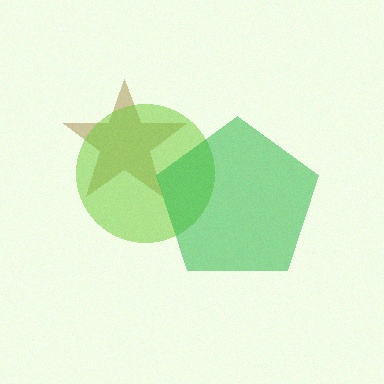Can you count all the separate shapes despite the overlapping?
Yes, there are 3 separate shapes.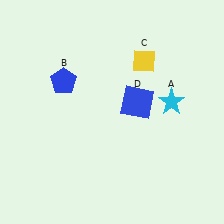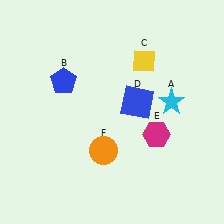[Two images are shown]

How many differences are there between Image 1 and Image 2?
There are 2 differences between the two images.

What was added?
A magenta hexagon (E), an orange circle (F) were added in Image 2.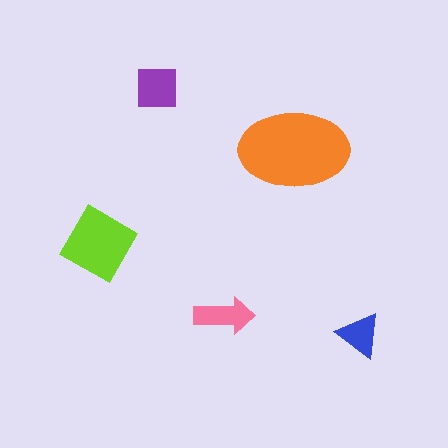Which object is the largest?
The orange ellipse.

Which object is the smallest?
The blue triangle.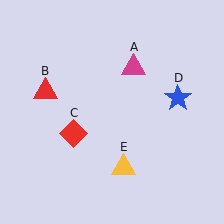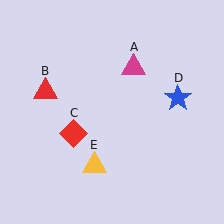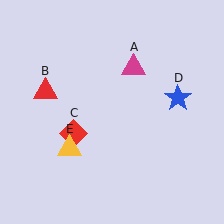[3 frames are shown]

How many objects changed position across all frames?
1 object changed position: yellow triangle (object E).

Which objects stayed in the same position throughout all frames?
Magenta triangle (object A) and red triangle (object B) and red diamond (object C) and blue star (object D) remained stationary.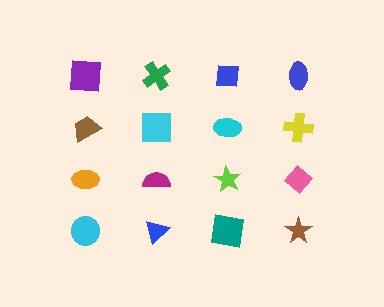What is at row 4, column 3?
A teal square.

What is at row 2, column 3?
A cyan ellipse.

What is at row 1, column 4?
A blue ellipse.